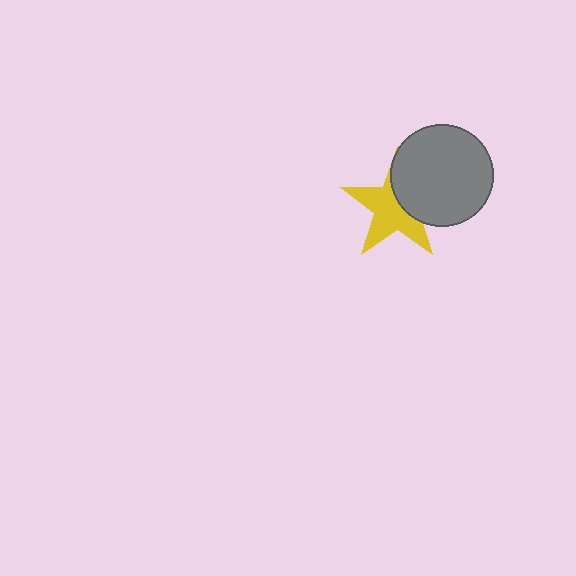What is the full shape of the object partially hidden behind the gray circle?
The partially hidden object is a yellow star.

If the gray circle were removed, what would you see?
You would see the complete yellow star.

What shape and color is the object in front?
The object in front is a gray circle.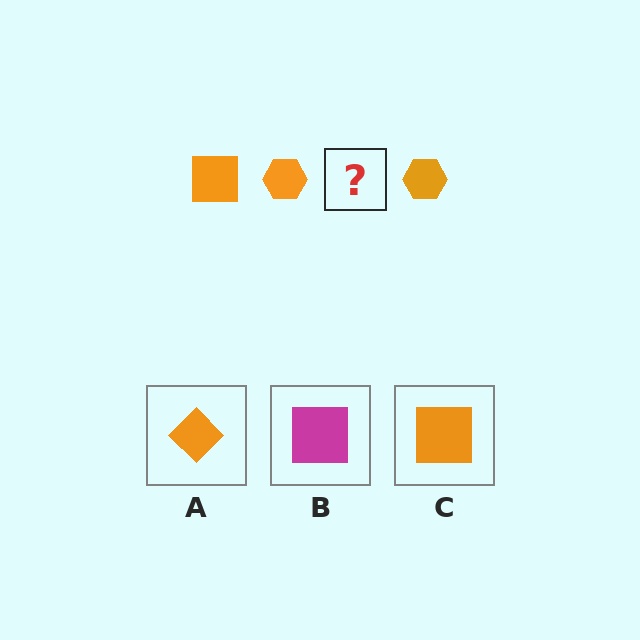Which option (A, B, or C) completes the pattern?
C.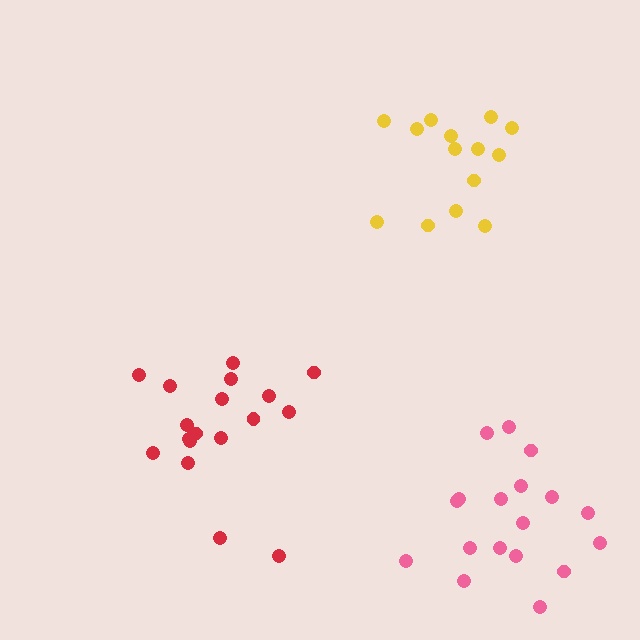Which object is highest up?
The yellow cluster is topmost.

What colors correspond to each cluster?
The clusters are colored: red, yellow, pink.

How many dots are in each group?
Group 1: 18 dots, Group 2: 14 dots, Group 3: 18 dots (50 total).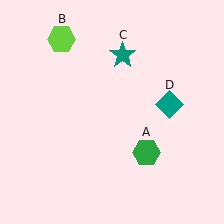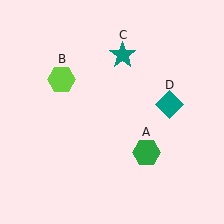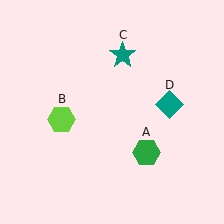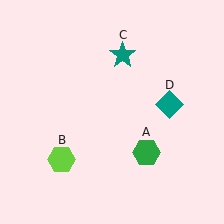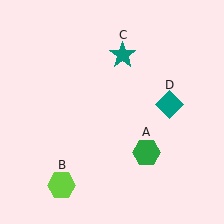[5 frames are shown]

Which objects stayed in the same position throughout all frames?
Green hexagon (object A) and teal star (object C) and teal diamond (object D) remained stationary.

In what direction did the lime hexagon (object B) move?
The lime hexagon (object B) moved down.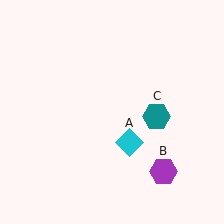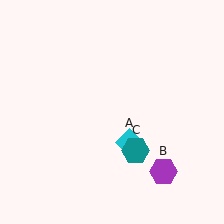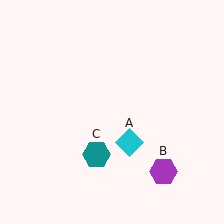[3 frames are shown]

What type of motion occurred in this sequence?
The teal hexagon (object C) rotated clockwise around the center of the scene.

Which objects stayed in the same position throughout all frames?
Cyan diamond (object A) and purple hexagon (object B) remained stationary.